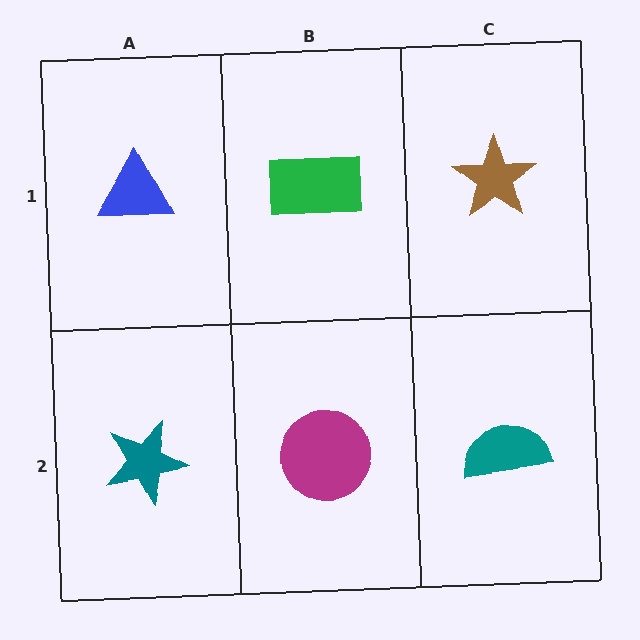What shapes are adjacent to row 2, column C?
A brown star (row 1, column C), a magenta circle (row 2, column B).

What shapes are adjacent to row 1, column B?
A magenta circle (row 2, column B), a blue triangle (row 1, column A), a brown star (row 1, column C).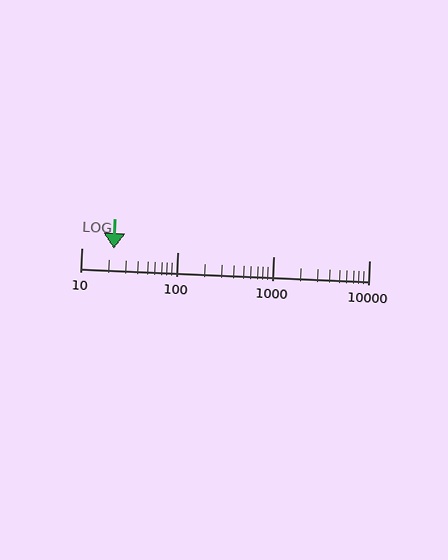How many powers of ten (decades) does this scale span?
The scale spans 3 decades, from 10 to 10000.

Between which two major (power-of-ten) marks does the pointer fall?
The pointer is between 10 and 100.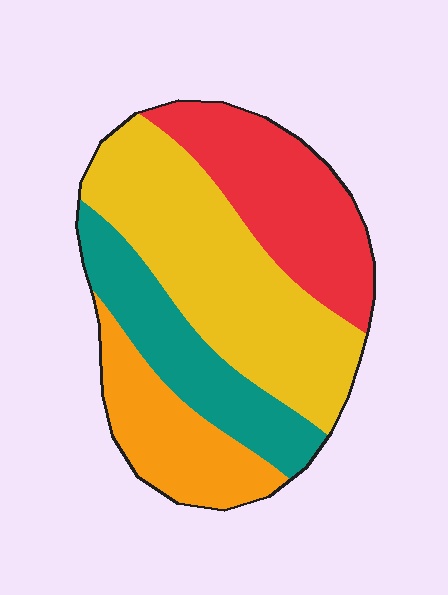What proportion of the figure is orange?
Orange takes up about one sixth (1/6) of the figure.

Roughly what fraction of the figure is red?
Red covers around 25% of the figure.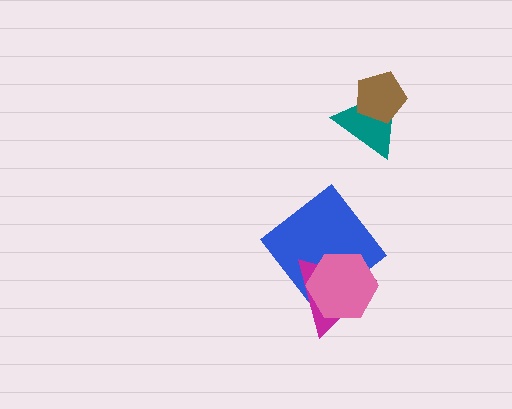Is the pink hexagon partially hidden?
No, no other shape covers it.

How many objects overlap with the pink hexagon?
2 objects overlap with the pink hexagon.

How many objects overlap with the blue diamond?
2 objects overlap with the blue diamond.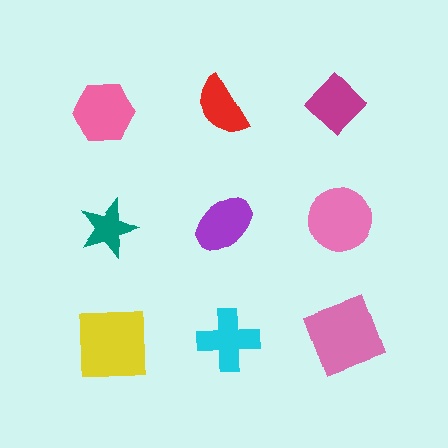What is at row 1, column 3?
A magenta diamond.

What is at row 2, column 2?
A purple ellipse.